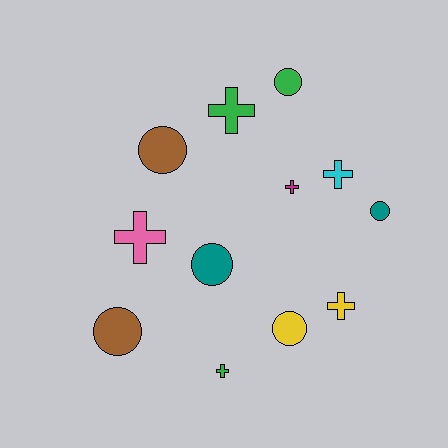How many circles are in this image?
There are 6 circles.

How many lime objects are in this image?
There are no lime objects.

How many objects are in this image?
There are 12 objects.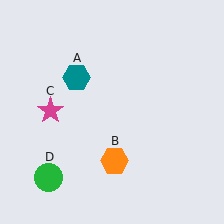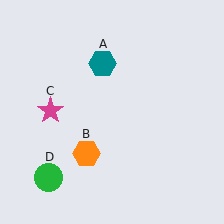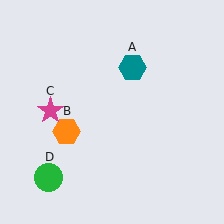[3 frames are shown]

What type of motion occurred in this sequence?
The teal hexagon (object A), orange hexagon (object B) rotated clockwise around the center of the scene.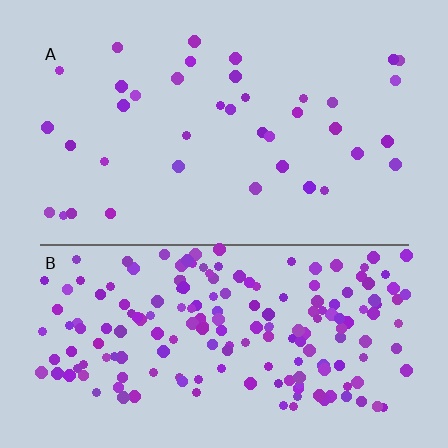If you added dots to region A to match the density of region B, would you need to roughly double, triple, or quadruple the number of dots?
Approximately quadruple.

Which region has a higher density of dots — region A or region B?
B (the bottom).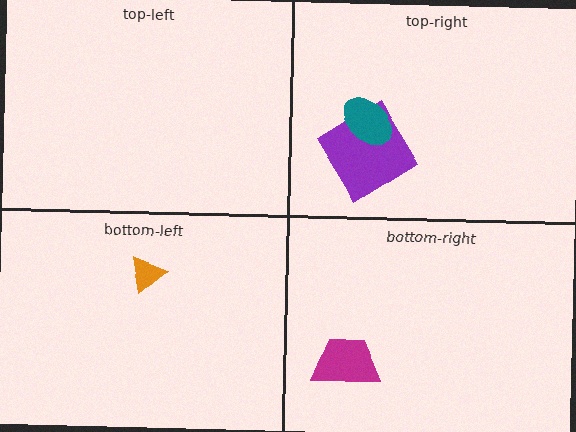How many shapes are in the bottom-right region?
1.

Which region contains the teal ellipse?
The top-right region.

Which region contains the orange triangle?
The bottom-left region.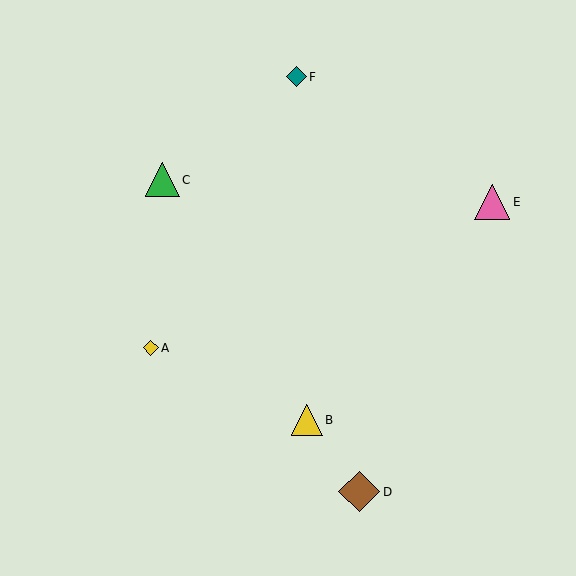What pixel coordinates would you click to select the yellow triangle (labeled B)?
Click at (307, 420) to select the yellow triangle B.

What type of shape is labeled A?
Shape A is a yellow diamond.